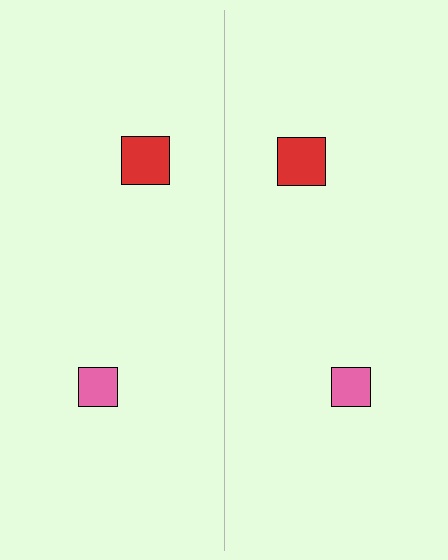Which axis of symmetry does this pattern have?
The pattern has a vertical axis of symmetry running through the center of the image.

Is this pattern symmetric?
Yes, this pattern has bilateral (reflection) symmetry.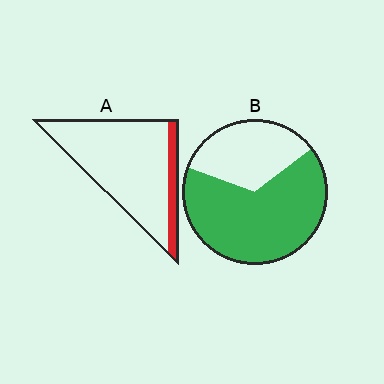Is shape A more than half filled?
No.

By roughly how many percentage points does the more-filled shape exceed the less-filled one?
By roughly 50 percentage points (B over A).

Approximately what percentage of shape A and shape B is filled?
A is approximately 15% and B is approximately 65%.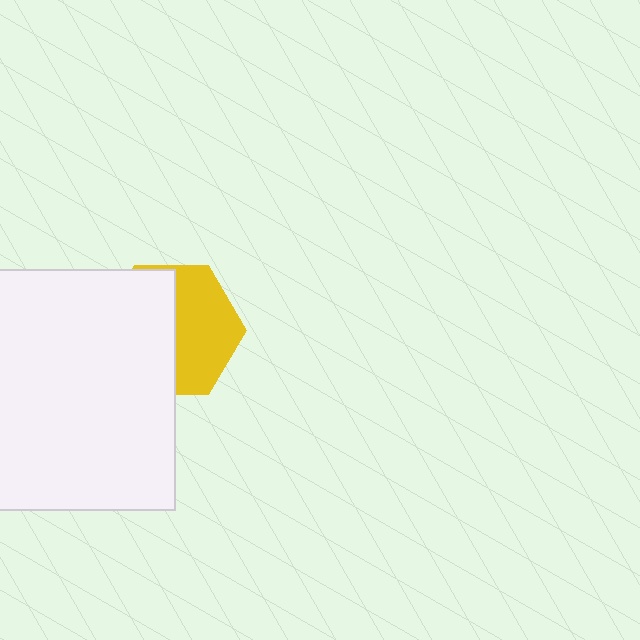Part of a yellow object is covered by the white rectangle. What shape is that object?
It is a hexagon.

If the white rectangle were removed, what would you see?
You would see the complete yellow hexagon.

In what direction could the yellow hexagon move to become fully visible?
The yellow hexagon could move right. That would shift it out from behind the white rectangle entirely.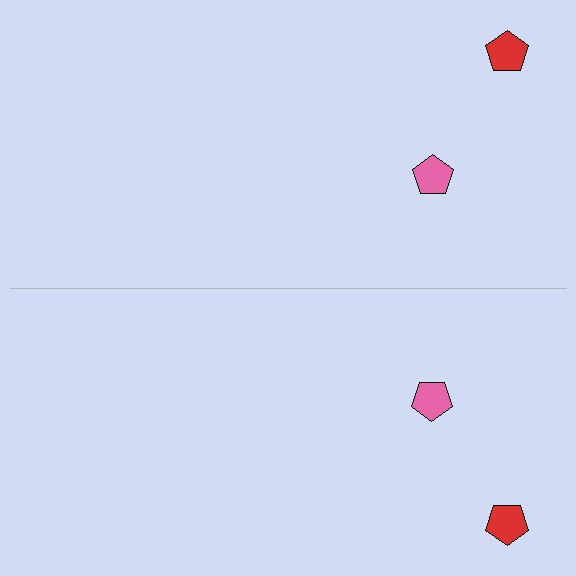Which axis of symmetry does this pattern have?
The pattern has a horizontal axis of symmetry running through the center of the image.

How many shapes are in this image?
There are 4 shapes in this image.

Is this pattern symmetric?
Yes, this pattern has bilateral (reflection) symmetry.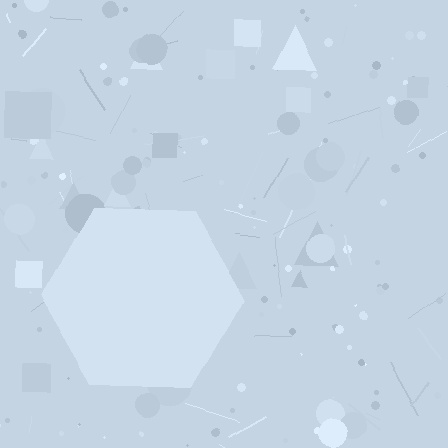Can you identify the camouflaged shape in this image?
The camouflaged shape is a hexagon.